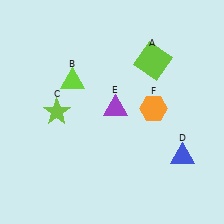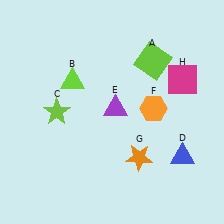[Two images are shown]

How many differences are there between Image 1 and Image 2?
There are 2 differences between the two images.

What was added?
An orange star (G), a magenta square (H) were added in Image 2.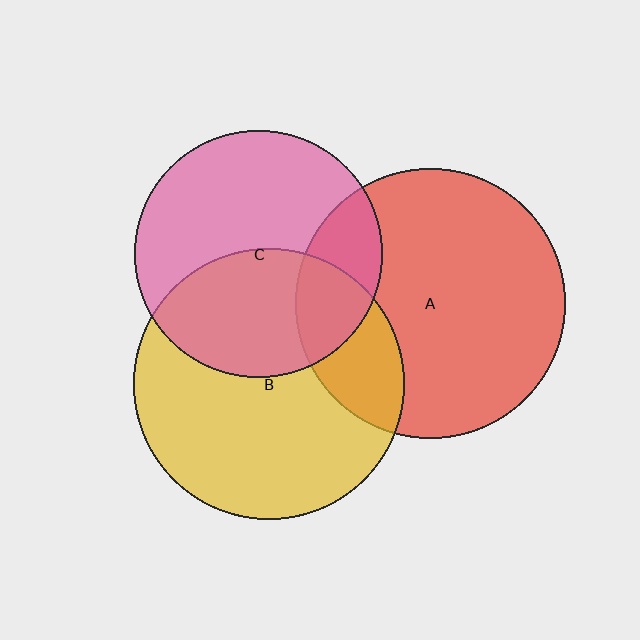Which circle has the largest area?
Circle B (yellow).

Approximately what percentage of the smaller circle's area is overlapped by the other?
Approximately 40%.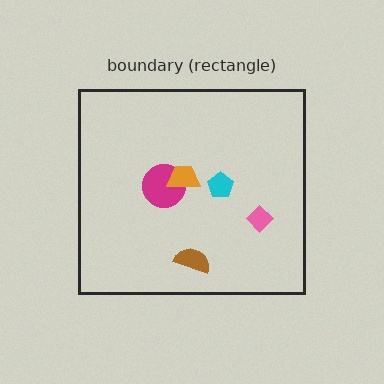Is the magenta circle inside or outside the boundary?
Inside.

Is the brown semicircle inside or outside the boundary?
Inside.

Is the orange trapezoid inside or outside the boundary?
Inside.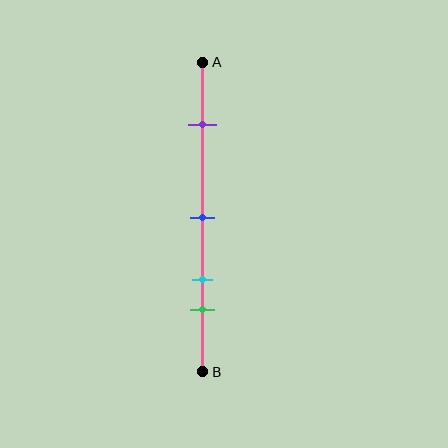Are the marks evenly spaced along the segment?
No, the marks are not evenly spaced.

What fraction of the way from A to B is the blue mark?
The blue mark is approximately 50% (0.5) of the way from A to B.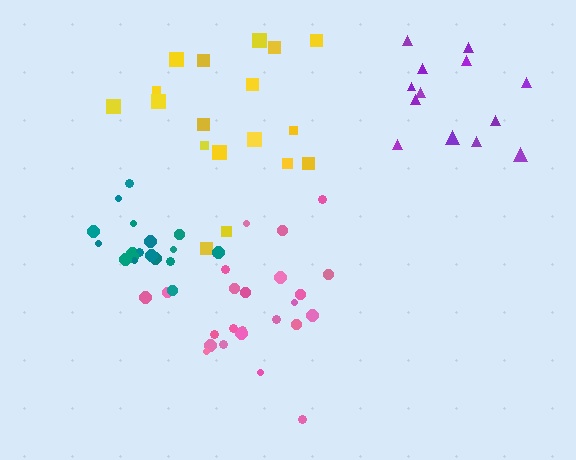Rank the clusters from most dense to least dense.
teal, pink, purple, yellow.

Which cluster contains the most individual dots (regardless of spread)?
Pink (25).